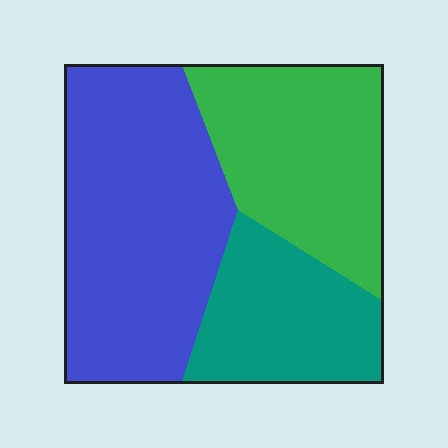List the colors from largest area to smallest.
From largest to smallest: blue, green, teal.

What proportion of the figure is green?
Green covers 31% of the figure.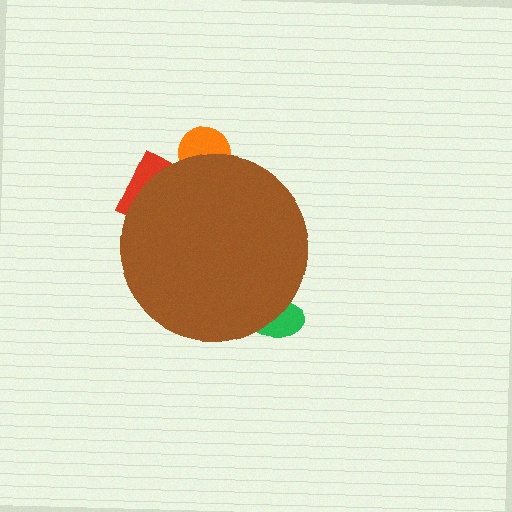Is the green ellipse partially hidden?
Yes, the green ellipse is partially hidden behind the brown circle.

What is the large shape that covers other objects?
A brown circle.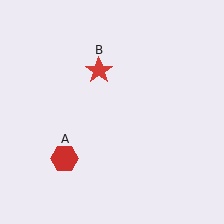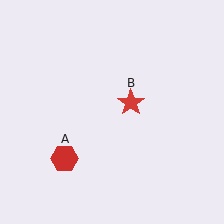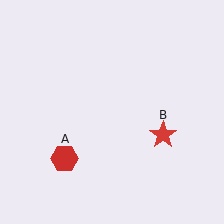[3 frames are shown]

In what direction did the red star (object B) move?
The red star (object B) moved down and to the right.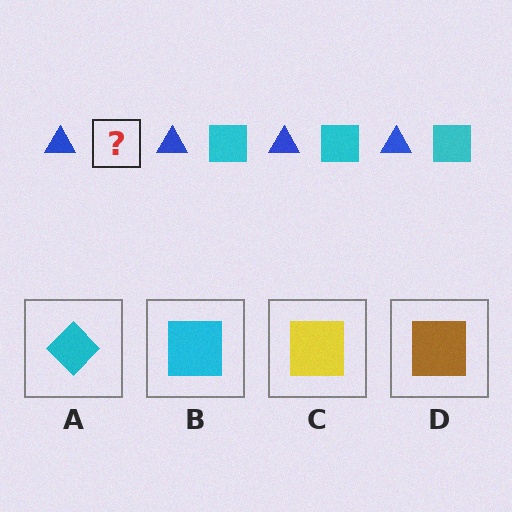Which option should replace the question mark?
Option B.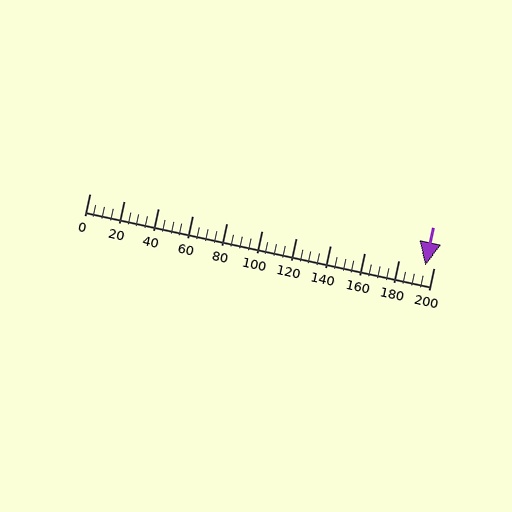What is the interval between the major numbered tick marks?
The major tick marks are spaced 20 units apart.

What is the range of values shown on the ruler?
The ruler shows values from 0 to 200.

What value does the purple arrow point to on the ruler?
The purple arrow points to approximately 195.